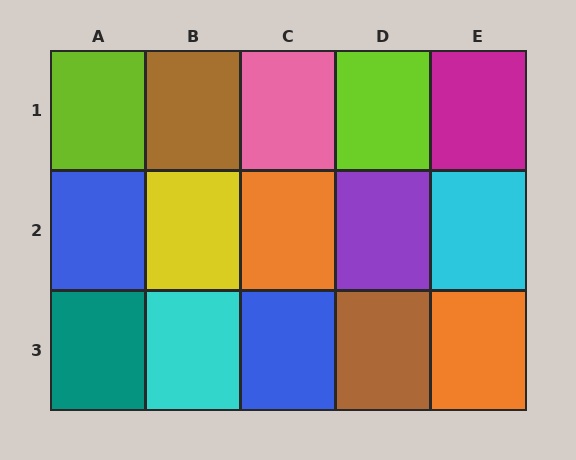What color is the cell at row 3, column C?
Blue.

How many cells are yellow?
1 cell is yellow.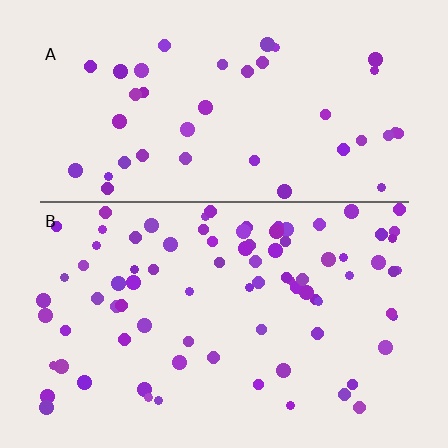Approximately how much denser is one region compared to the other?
Approximately 2.0× — region B over region A.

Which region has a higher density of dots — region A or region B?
B (the bottom).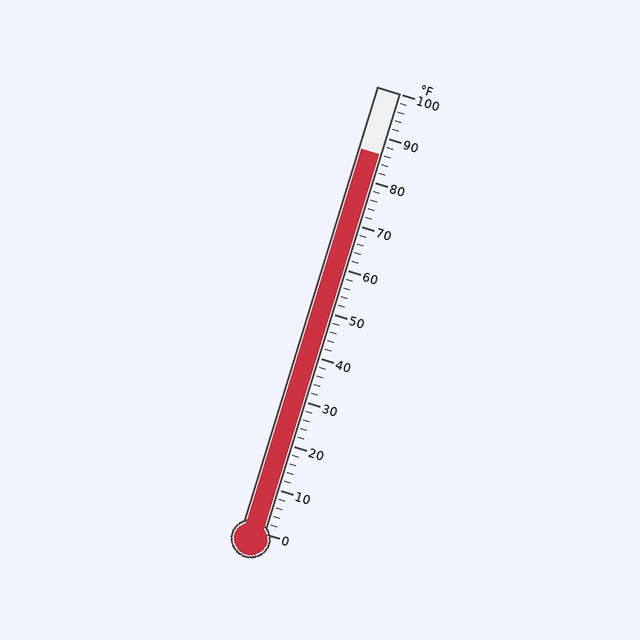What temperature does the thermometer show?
The thermometer shows approximately 86°F.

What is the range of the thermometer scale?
The thermometer scale ranges from 0°F to 100°F.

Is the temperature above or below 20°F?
The temperature is above 20°F.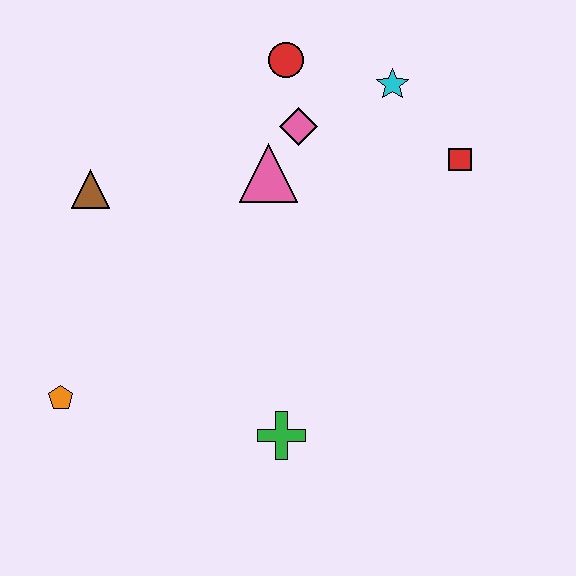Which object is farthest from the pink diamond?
The orange pentagon is farthest from the pink diamond.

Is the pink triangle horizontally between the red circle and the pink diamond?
No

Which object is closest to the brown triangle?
The pink triangle is closest to the brown triangle.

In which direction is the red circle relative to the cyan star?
The red circle is to the left of the cyan star.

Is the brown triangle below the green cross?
No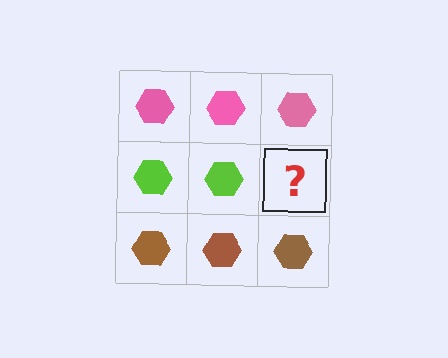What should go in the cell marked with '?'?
The missing cell should contain a lime hexagon.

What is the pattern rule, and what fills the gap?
The rule is that each row has a consistent color. The gap should be filled with a lime hexagon.